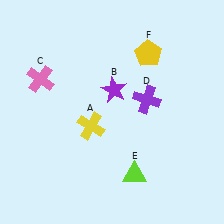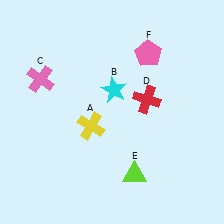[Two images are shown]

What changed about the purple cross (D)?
In Image 1, D is purple. In Image 2, it changed to red.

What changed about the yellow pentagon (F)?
In Image 1, F is yellow. In Image 2, it changed to pink.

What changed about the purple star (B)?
In Image 1, B is purple. In Image 2, it changed to cyan.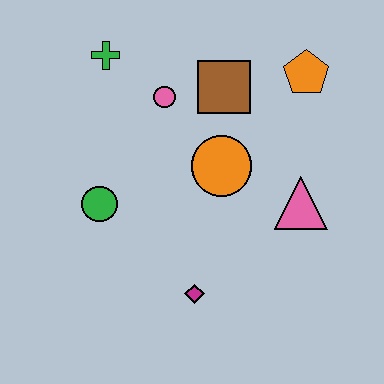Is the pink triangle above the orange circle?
No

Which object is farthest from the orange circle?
The green cross is farthest from the orange circle.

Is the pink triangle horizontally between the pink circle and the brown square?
No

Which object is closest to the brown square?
The pink circle is closest to the brown square.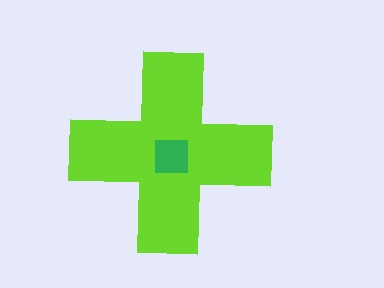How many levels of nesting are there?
2.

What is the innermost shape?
The green square.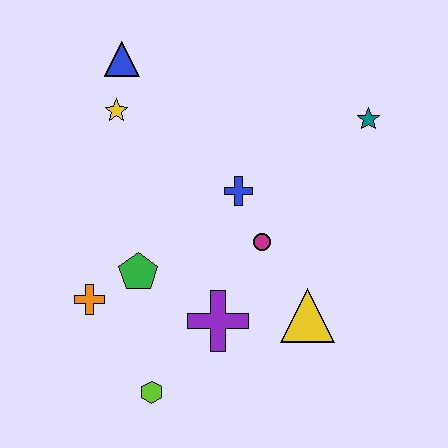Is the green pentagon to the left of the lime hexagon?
Yes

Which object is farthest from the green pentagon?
The teal star is farthest from the green pentagon.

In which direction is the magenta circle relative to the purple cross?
The magenta circle is above the purple cross.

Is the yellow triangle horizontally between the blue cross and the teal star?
Yes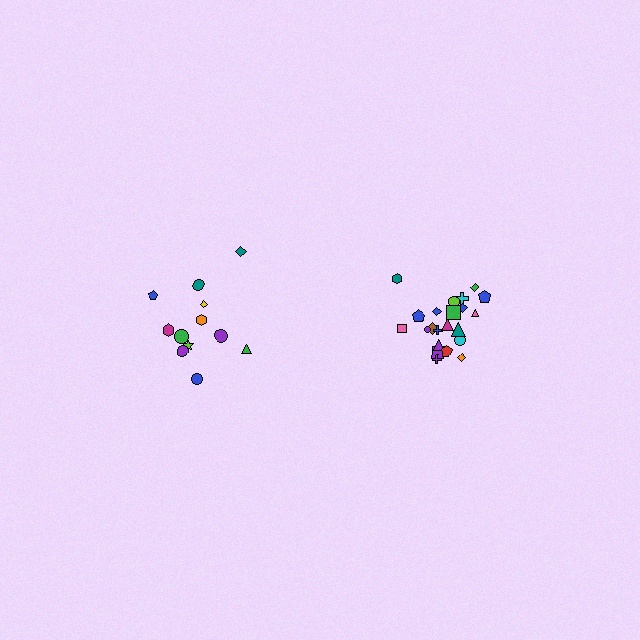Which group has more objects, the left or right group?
The right group.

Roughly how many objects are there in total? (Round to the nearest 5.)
Roughly 35 objects in total.